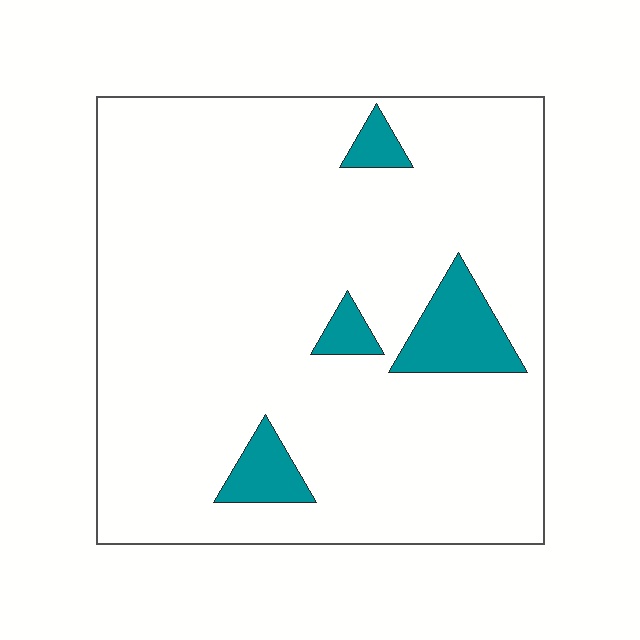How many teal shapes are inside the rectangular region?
4.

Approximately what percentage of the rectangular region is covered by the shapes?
Approximately 10%.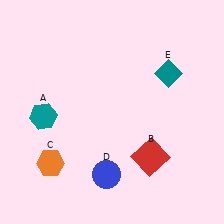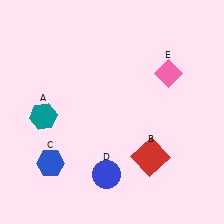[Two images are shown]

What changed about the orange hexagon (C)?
In Image 1, C is orange. In Image 2, it changed to blue.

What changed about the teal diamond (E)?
In Image 1, E is teal. In Image 2, it changed to pink.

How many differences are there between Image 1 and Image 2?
There are 2 differences between the two images.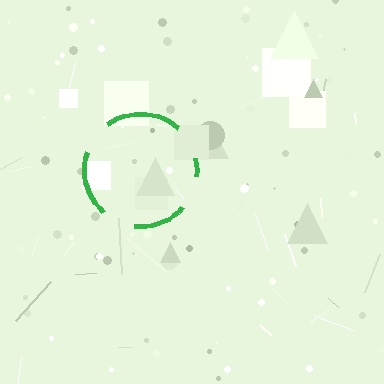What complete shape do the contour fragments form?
The contour fragments form a circle.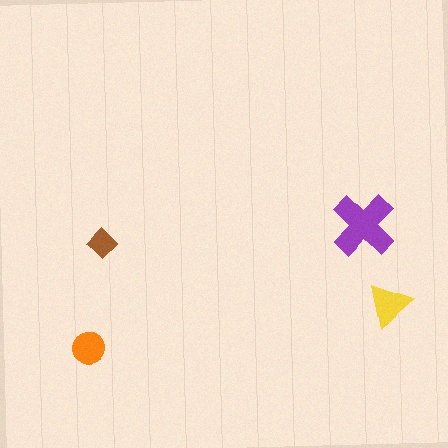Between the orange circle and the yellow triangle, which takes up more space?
The yellow triangle.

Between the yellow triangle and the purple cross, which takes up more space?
The purple cross.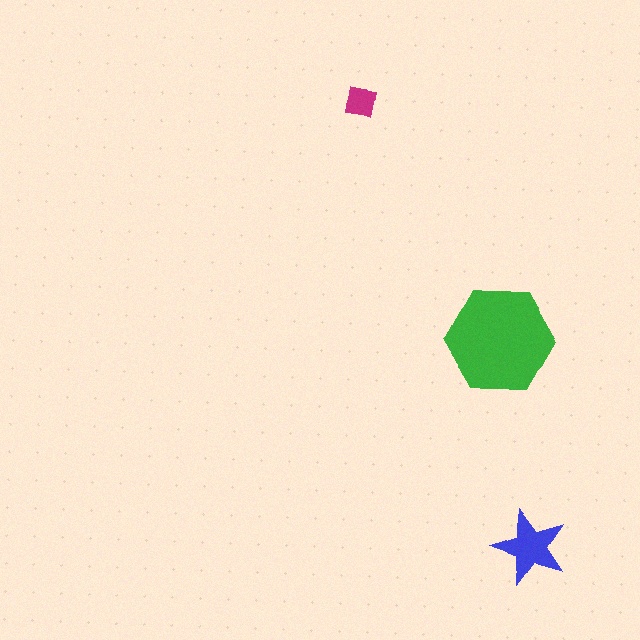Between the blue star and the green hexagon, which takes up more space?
The green hexagon.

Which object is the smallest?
The magenta square.